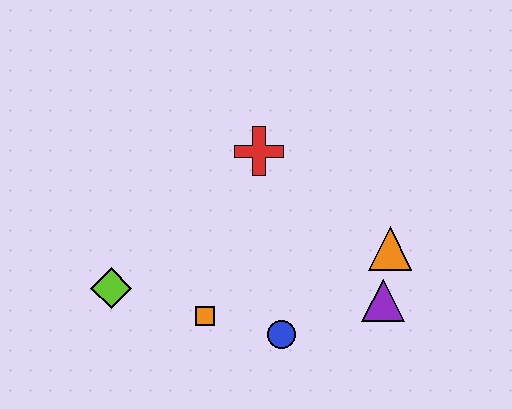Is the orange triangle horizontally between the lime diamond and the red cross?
No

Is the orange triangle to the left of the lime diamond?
No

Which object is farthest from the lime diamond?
The orange triangle is farthest from the lime diamond.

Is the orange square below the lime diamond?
Yes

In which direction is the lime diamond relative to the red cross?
The lime diamond is to the left of the red cross.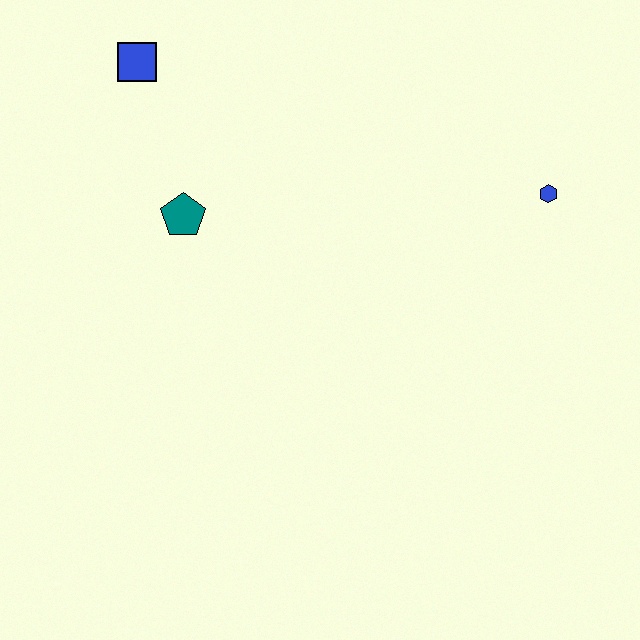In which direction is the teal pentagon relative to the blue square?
The teal pentagon is below the blue square.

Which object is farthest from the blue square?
The blue hexagon is farthest from the blue square.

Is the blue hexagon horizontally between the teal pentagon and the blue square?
No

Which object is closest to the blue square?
The teal pentagon is closest to the blue square.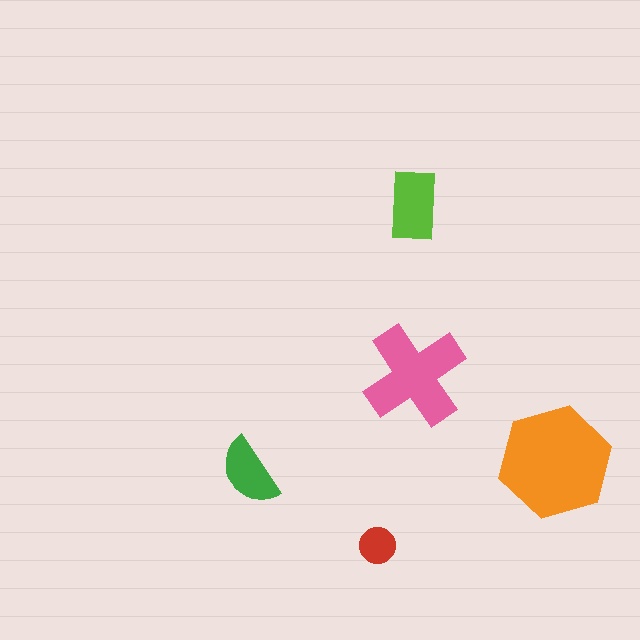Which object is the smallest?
The red circle.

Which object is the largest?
The orange hexagon.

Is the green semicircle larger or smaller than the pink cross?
Smaller.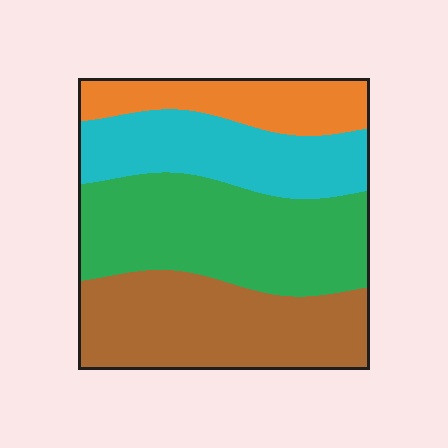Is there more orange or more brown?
Brown.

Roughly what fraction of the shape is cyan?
Cyan covers about 20% of the shape.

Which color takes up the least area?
Orange, at roughly 15%.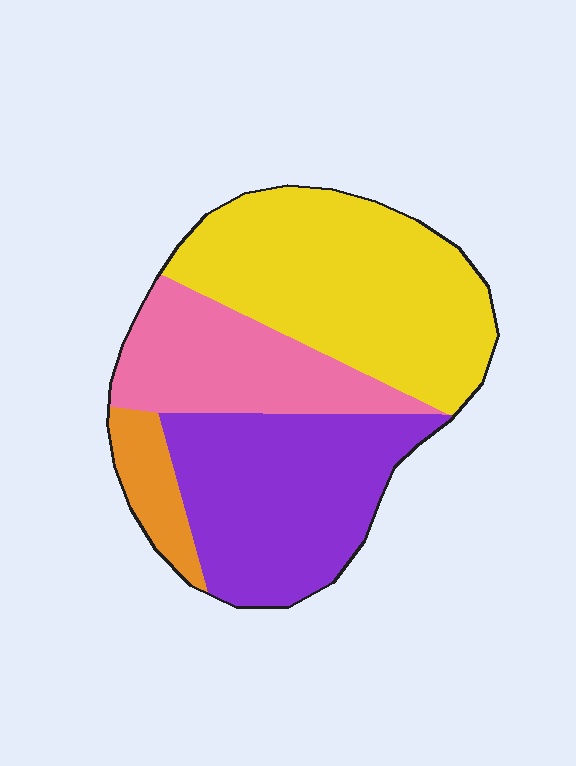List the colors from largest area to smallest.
From largest to smallest: yellow, purple, pink, orange.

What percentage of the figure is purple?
Purple takes up about one third (1/3) of the figure.